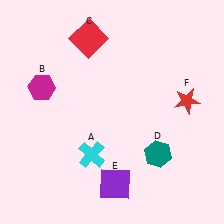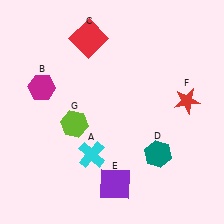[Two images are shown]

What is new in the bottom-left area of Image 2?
A lime hexagon (G) was added in the bottom-left area of Image 2.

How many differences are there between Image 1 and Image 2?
There is 1 difference between the two images.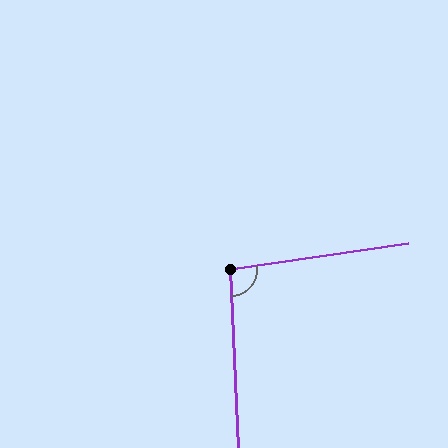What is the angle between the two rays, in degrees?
Approximately 96 degrees.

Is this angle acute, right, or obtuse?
It is obtuse.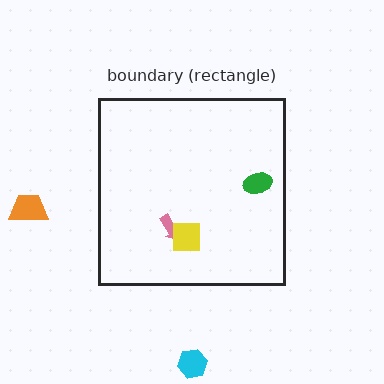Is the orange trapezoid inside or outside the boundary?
Outside.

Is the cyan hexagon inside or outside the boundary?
Outside.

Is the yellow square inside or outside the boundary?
Inside.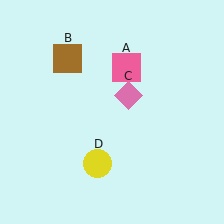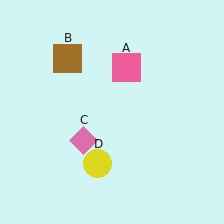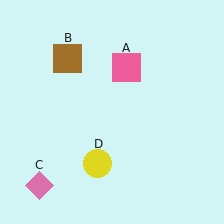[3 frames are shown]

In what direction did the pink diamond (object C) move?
The pink diamond (object C) moved down and to the left.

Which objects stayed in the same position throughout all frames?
Pink square (object A) and brown square (object B) and yellow circle (object D) remained stationary.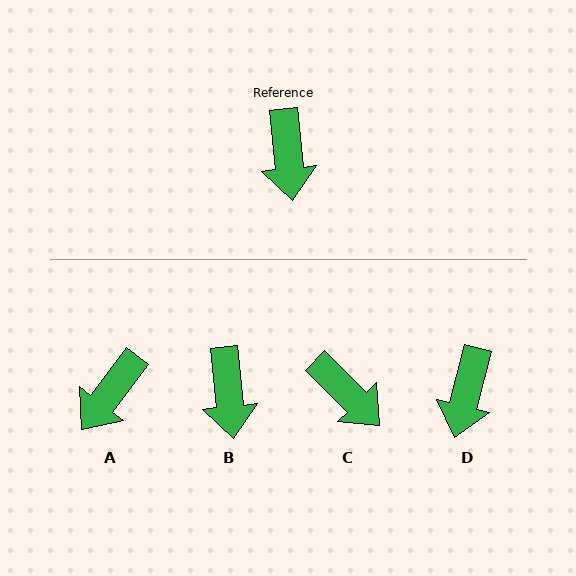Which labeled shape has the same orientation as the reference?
B.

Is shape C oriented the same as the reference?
No, it is off by about 39 degrees.